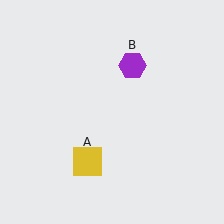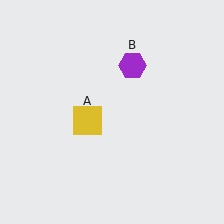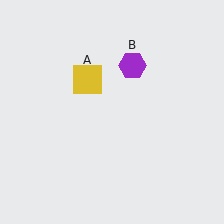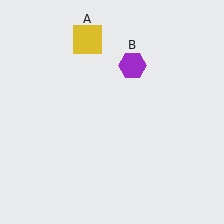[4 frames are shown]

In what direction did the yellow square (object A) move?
The yellow square (object A) moved up.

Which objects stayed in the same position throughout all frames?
Purple hexagon (object B) remained stationary.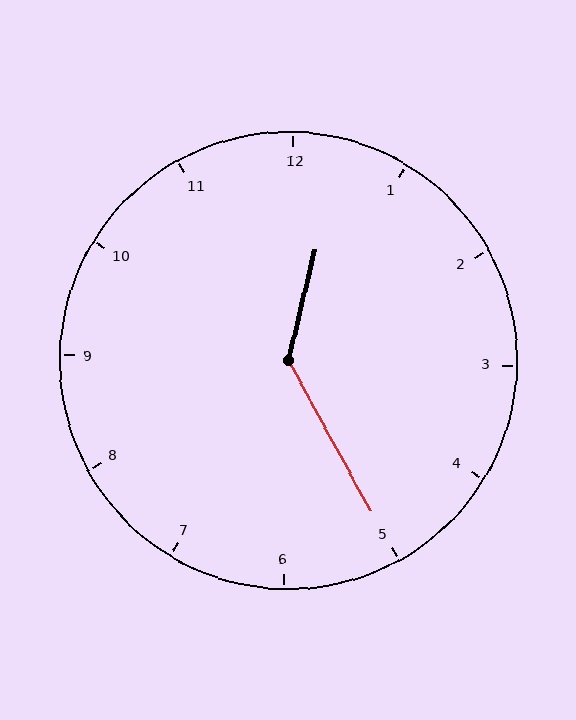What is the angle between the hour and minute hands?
Approximately 138 degrees.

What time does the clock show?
12:25.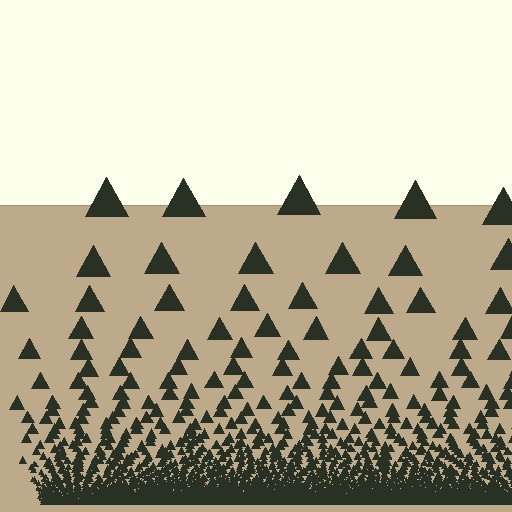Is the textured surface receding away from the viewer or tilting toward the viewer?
The surface appears to tilt toward the viewer. Texture elements get larger and sparser toward the top.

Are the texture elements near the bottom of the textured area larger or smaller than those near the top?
Smaller. The gradient is inverted — elements near the bottom are smaller and denser.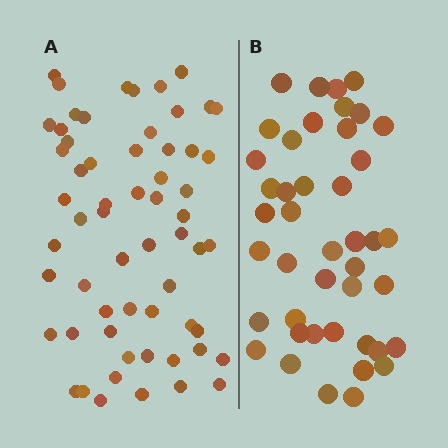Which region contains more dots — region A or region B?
Region A (the left region) has more dots.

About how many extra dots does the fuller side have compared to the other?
Region A has approximately 15 more dots than region B.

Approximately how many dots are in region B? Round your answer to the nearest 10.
About 40 dots. (The exact count is 43, which rounds to 40.)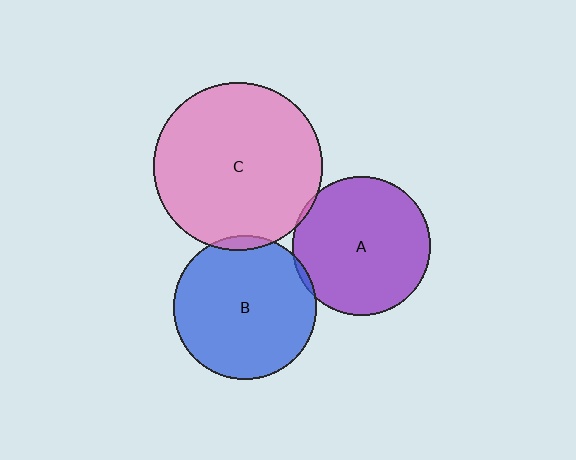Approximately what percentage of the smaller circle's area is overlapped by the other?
Approximately 5%.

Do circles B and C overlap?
Yes.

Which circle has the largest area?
Circle C (pink).